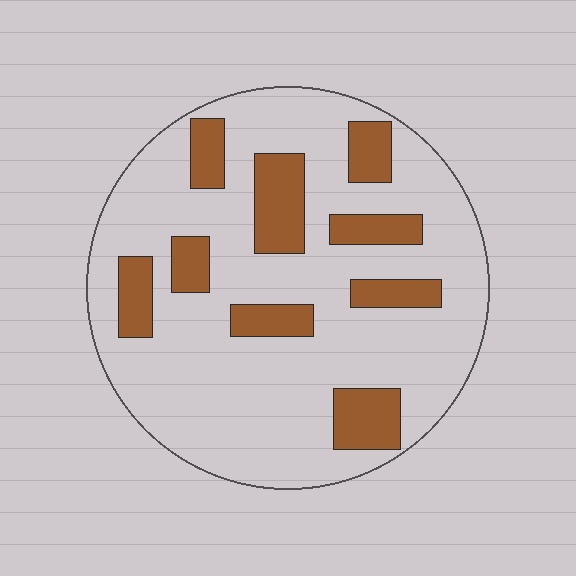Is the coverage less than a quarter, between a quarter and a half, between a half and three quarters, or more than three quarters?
Less than a quarter.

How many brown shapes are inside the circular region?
9.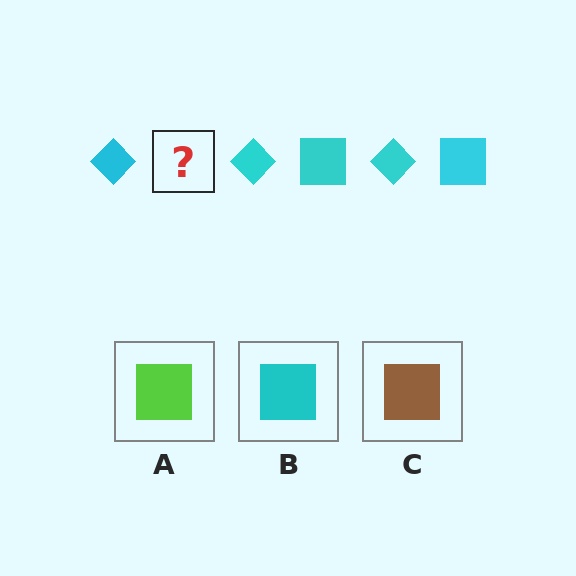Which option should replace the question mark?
Option B.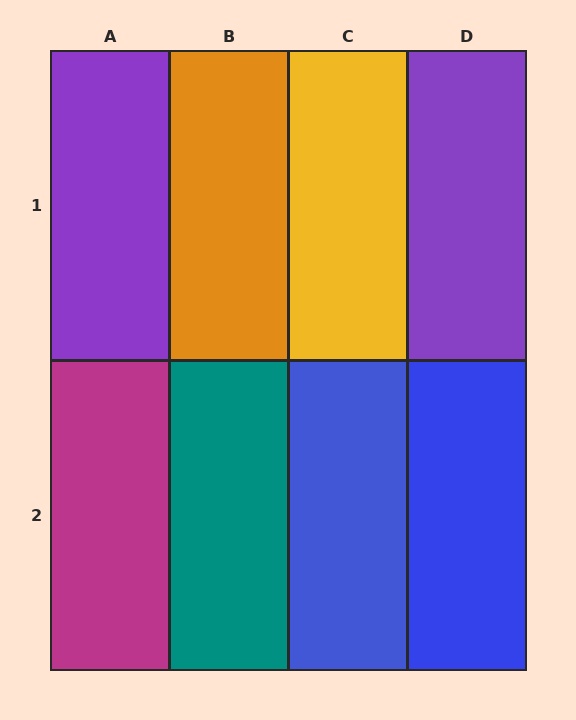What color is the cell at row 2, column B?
Teal.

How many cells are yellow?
1 cell is yellow.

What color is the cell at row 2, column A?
Magenta.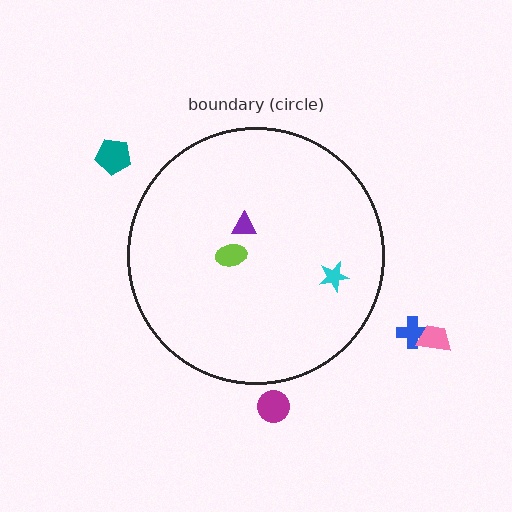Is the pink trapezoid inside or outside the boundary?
Outside.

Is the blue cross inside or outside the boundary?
Outside.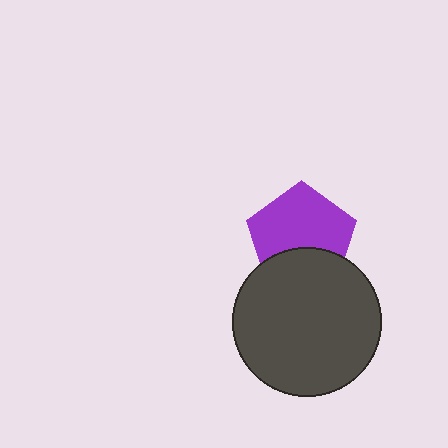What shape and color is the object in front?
The object in front is a dark gray circle.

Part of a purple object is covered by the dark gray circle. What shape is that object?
It is a pentagon.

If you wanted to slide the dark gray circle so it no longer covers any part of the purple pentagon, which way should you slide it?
Slide it down — that is the most direct way to separate the two shapes.